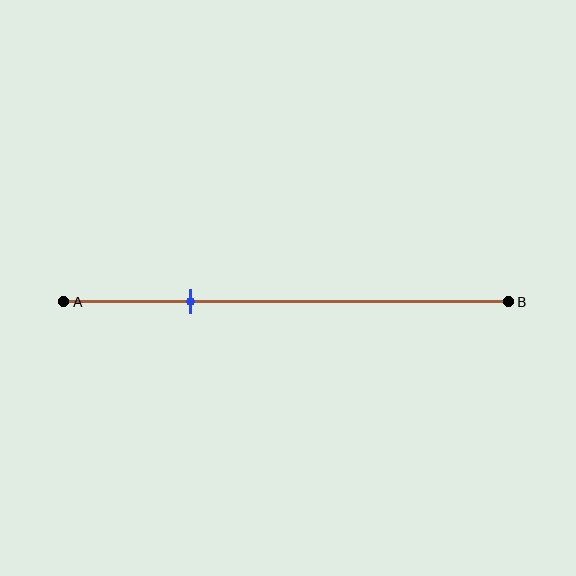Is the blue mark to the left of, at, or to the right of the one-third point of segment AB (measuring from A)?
The blue mark is to the left of the one-third point of segment AB.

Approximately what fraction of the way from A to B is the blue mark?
The blue mark is approximately 30% of the way from A to B.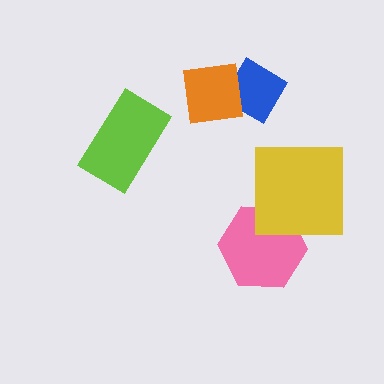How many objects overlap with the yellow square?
1 object overlaps with the yellow square.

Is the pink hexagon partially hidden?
Yes, it is partially covered by another shape.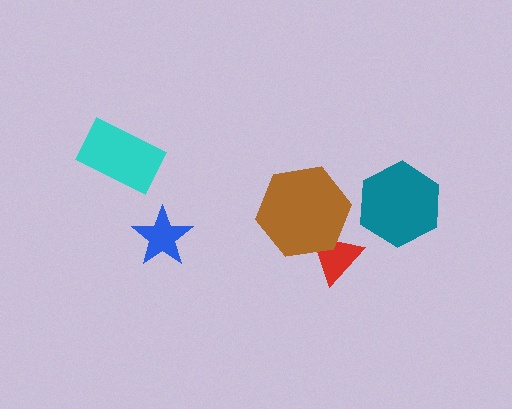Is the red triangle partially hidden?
Yes, it is partially covered by another shape.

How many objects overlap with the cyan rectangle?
0 objects overlap with the cyan rectangle.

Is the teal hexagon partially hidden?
No, no other shape covers it.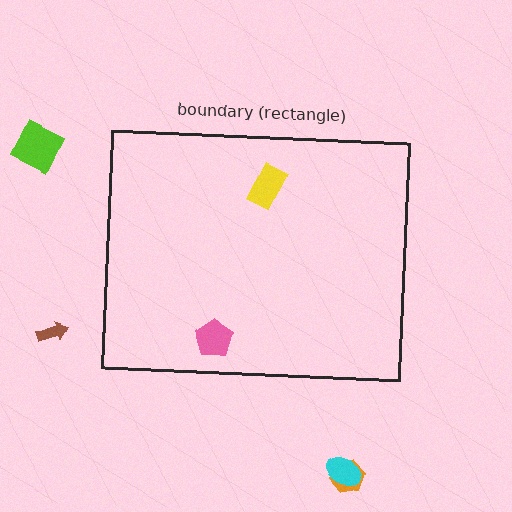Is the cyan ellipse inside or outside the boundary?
Outside.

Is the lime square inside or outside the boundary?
Outside.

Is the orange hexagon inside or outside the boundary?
Outside.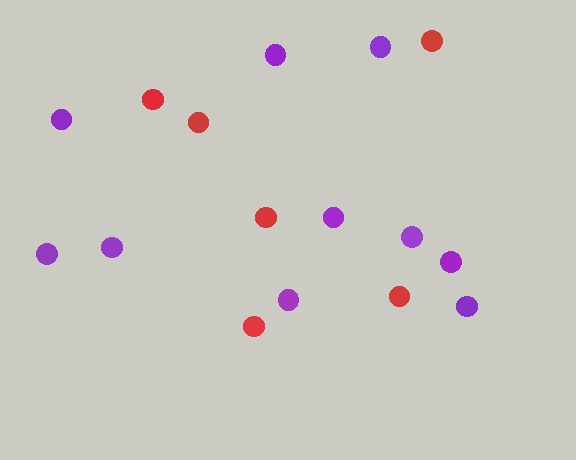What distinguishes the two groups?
There are 2 groups: one group of purple circles (10) and one group of red circles (6).